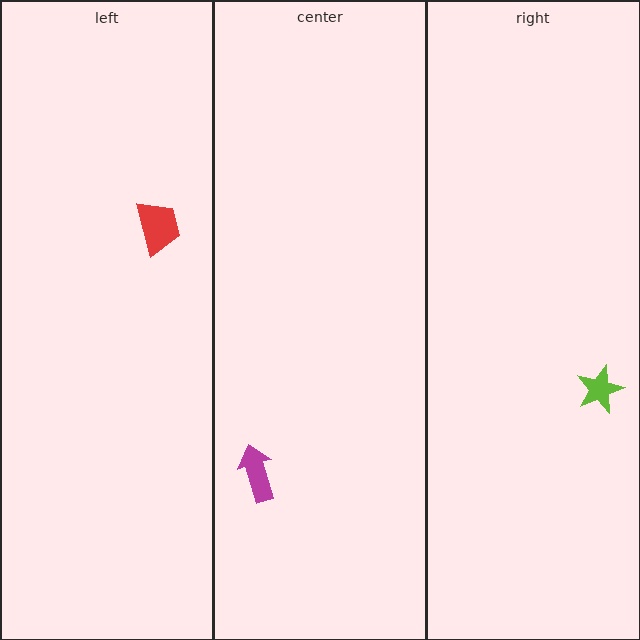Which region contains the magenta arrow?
The center region.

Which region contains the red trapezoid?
The left region.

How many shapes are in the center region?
1.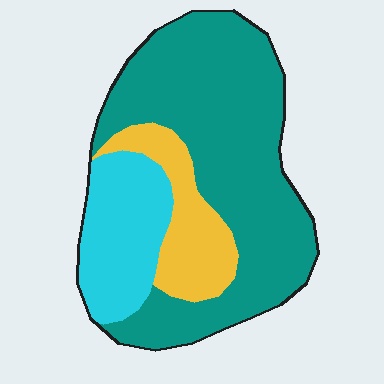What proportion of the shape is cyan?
Cyan takes up about one fifth (1/5) of the shape.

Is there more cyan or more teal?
Teal.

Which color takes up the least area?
Yellow, at roughly 15%.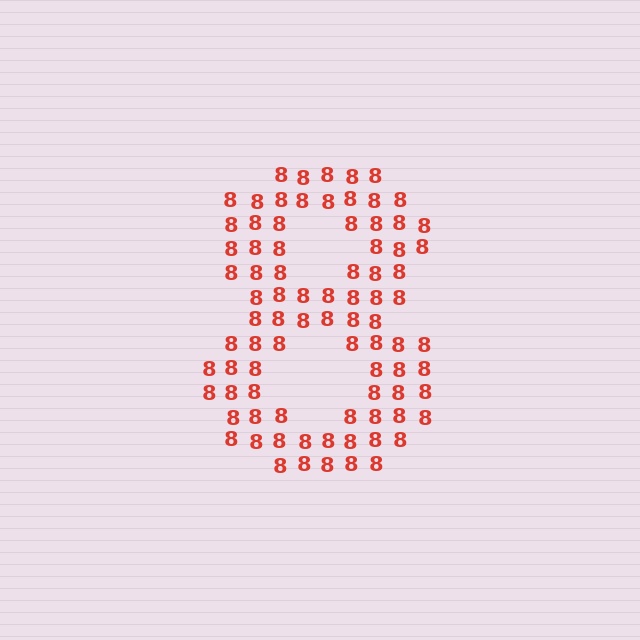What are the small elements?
The small elements are digit 8's.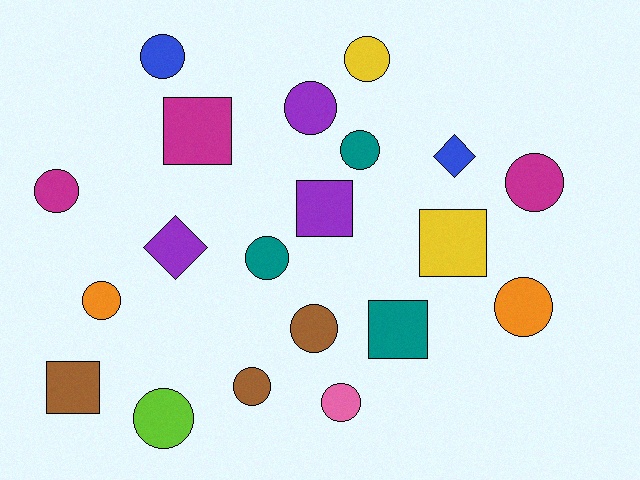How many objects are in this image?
There are 20 objects.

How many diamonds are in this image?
There are 2 diamonds.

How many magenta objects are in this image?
There are 3 magenta objects.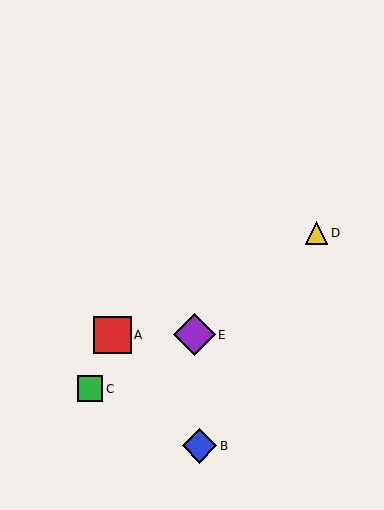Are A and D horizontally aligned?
No, A is at y≈335 and D is at y≈233.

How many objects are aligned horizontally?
2 objects (A, E) are aligned horizontally.